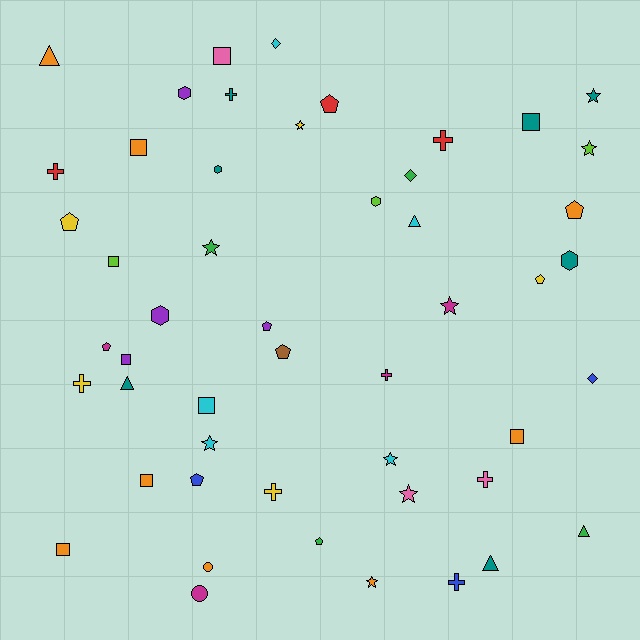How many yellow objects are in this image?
There are 5 yellow objects.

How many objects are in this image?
There are 50 objects.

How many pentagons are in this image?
There are 9 pentagons.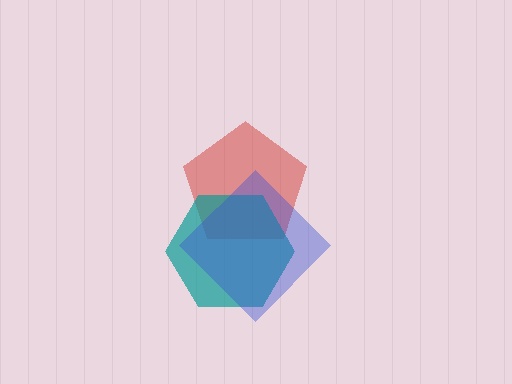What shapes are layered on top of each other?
The layered shapes are: a red pentagon, a teal hexagon, a blue diamond.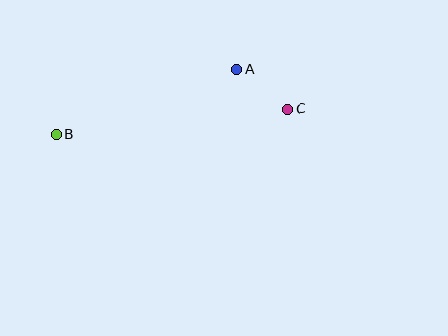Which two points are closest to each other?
Points A and C are closest to each other.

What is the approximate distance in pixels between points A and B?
The distance between A and B is approximately 193 pixels.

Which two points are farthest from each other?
Points B and C are farthest from each other.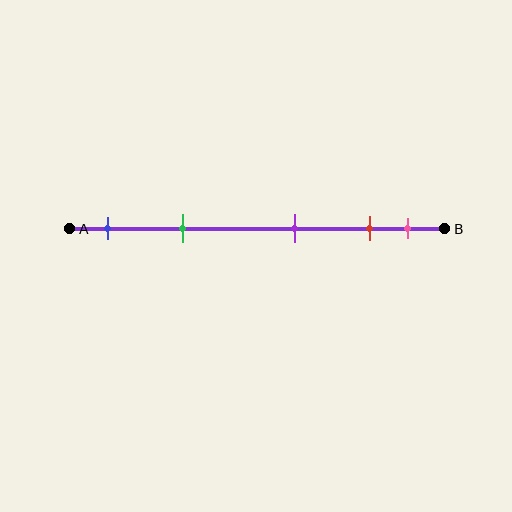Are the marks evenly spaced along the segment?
No, the marks are not evenly spaced.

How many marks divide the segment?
There are 5 marks dividing the segment.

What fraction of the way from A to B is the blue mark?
The blue mark is approximately 10% (0.1) of the way from A to B.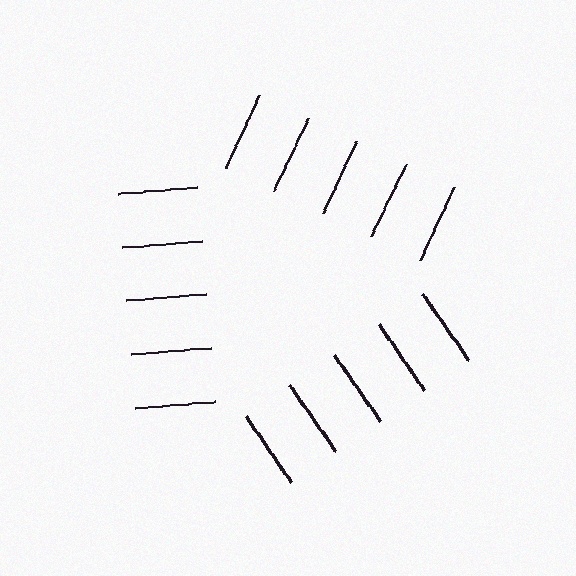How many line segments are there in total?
15 — 5 along each of the 3 edges.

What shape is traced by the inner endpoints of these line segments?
An illusory triangle — the line segments terminate on its edges but no continuous stroke is drawn.